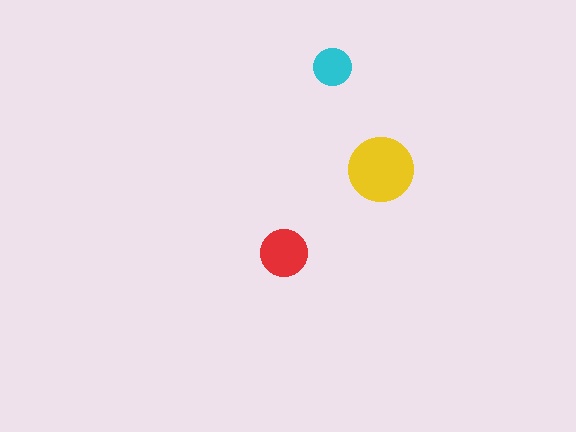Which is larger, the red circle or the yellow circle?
The yellow one.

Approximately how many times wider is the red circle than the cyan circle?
About 1.5 times wider.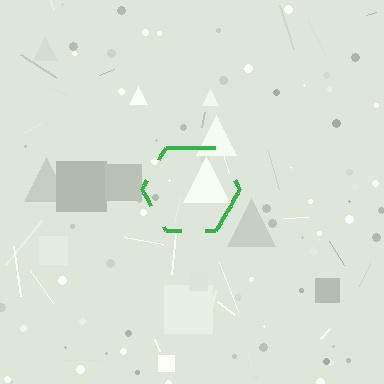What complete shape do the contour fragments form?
The contour fragments form a hexagon.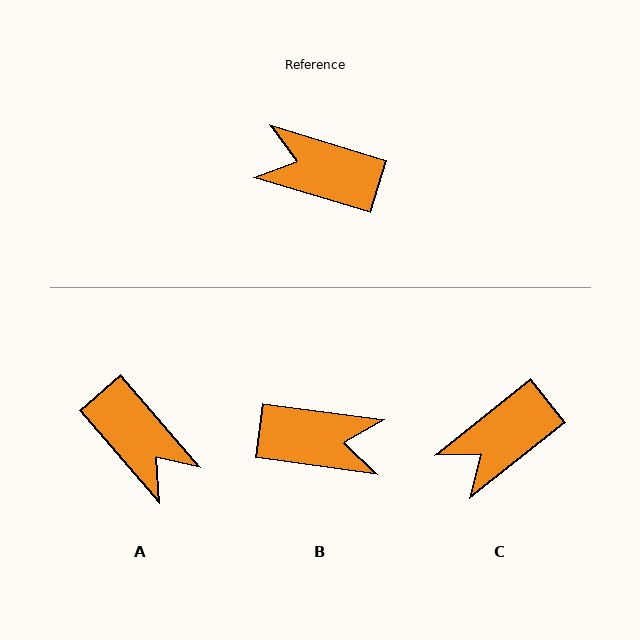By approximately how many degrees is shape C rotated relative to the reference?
Approximately 55 degrees counter-clockwise.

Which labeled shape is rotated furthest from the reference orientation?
B, about 171 degrees away.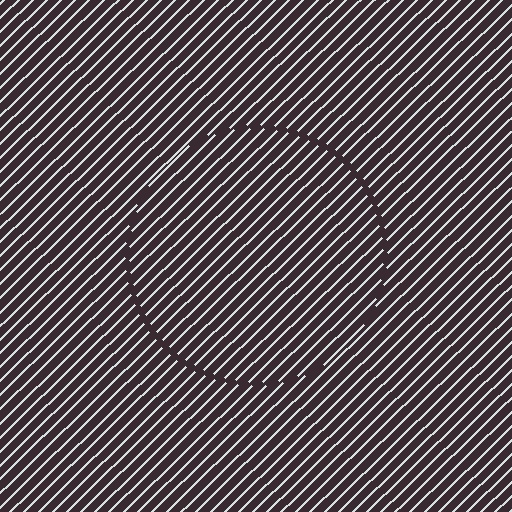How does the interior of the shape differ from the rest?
The interior of the shape contains the same grating, shifted by half a period — the contour is defined by the phase discontinuity where line-ends from the inner and outer gratings abut.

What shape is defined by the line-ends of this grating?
An illusory circle. The interior of the shape contains the same grating, shifted by half a period — the contour is defined by the phase discontinuity where line-ends from the inner and outer gratings abut.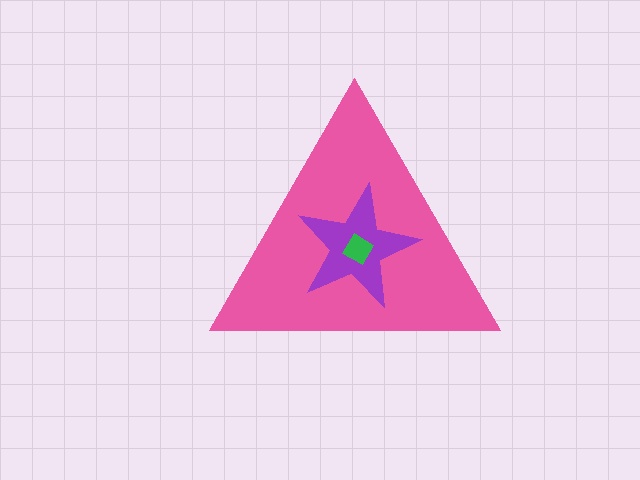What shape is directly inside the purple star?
The green diamond.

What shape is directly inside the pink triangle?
The purple star.